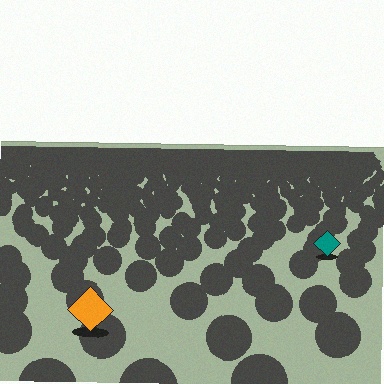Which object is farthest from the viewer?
The teal diamond is farthest from the viewer. It appears smaller and the ground texture around it is denser.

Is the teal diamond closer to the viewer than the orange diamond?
No. The orange diamond is closer — you can tell from the texture gradient: the ground texture is coarser near it.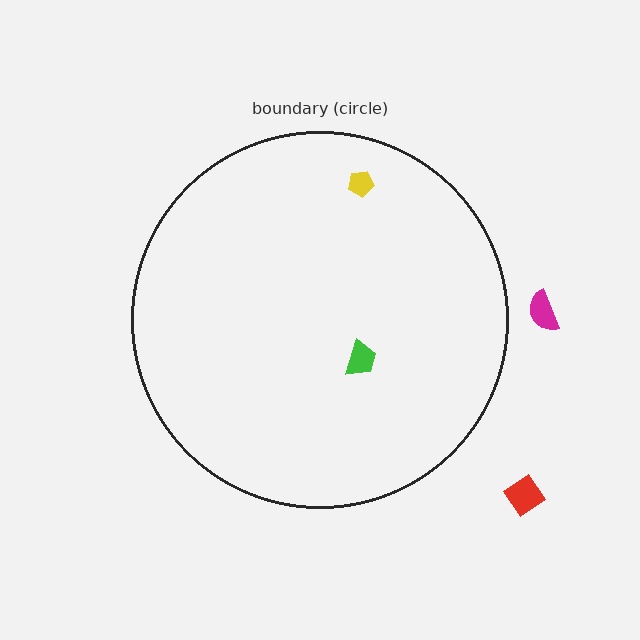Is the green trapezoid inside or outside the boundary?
Inside.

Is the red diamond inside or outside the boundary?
Outside.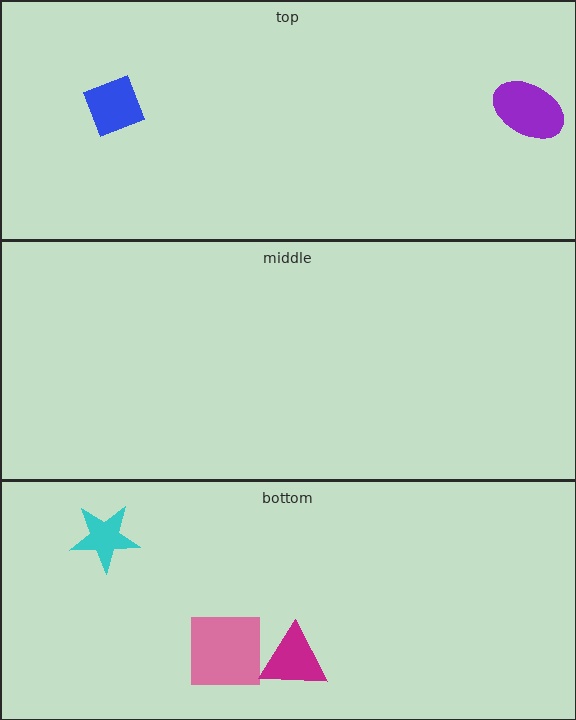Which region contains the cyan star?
The bottom region.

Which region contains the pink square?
The bottom region.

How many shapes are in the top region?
2.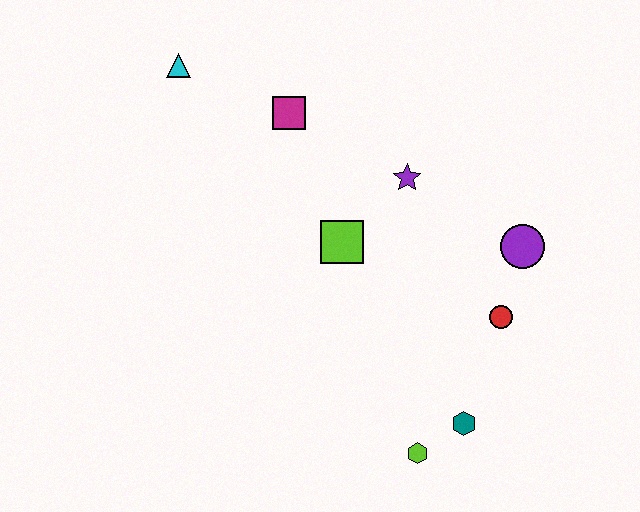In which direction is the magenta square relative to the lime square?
The magenta square is above the lime square.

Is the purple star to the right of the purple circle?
No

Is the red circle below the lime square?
Yes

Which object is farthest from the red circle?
The cyan triangle is farthest from the red circle.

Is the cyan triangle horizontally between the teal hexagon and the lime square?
No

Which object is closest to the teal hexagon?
The lime hexagon is closest to the teal hexagon.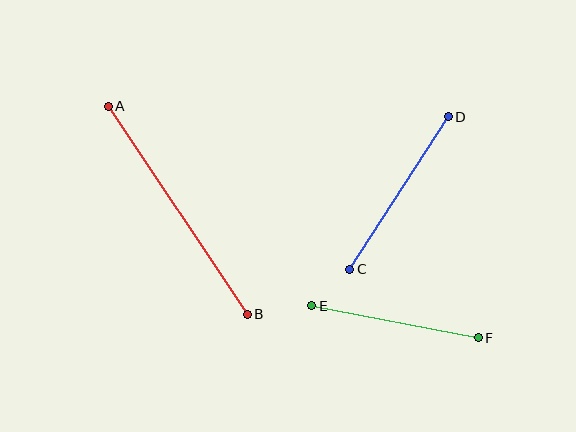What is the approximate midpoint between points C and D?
The midpoint is at approximately (399, 193) pixels.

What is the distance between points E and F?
The distance is approximately 170 pixels.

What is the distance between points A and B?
The distance is approximately 250 pixels.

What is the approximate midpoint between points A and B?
The midpoint is at approximately (178, 210) pixels.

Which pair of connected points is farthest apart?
Points A and B are farthest apart.